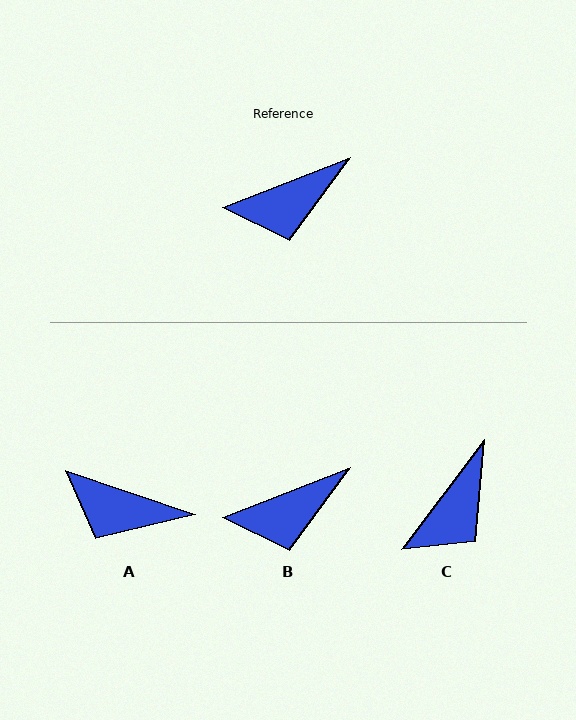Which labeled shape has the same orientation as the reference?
B.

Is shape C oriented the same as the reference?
No, it is off by about 31 degrees.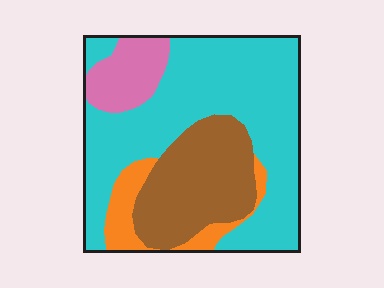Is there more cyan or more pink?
Cyan.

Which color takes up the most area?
Cyan, at roughly 55%.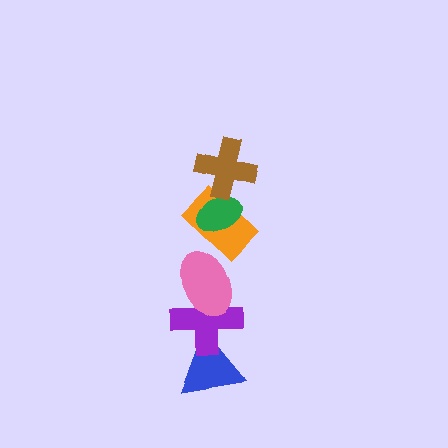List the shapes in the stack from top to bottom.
From top to bottom: the brown cross, the green ellipse, the orange rectangle, the pink ellipse, the purple cross, the blue triangle.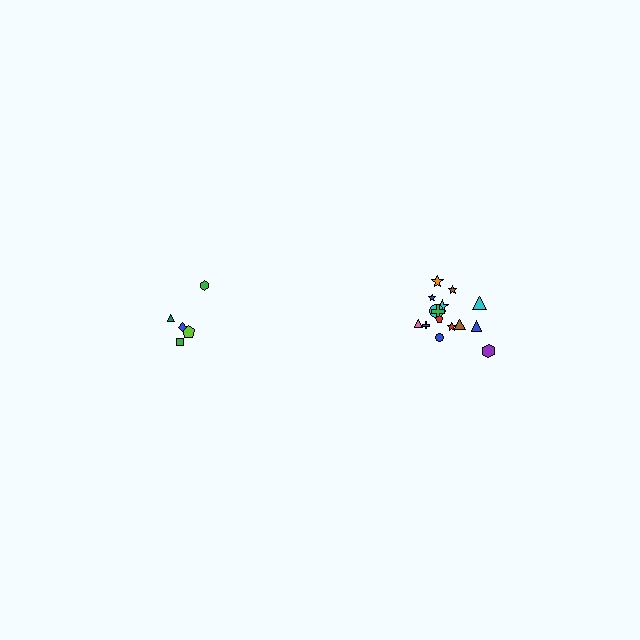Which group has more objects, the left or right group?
The right group.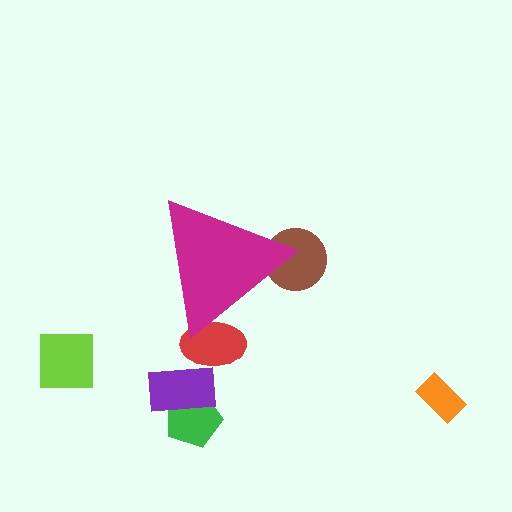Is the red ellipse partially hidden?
Yes, the red ellipse is partially hidden behind the magenta triangle.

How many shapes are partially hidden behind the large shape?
2 shapes are partially hidden.